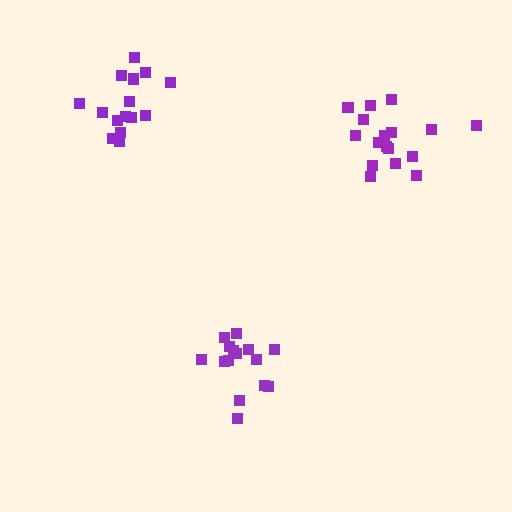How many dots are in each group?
Group 1: 15 dots, Group 2: 15 dots, Group 3: 17 dots (47 total).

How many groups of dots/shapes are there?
There are 3 groups.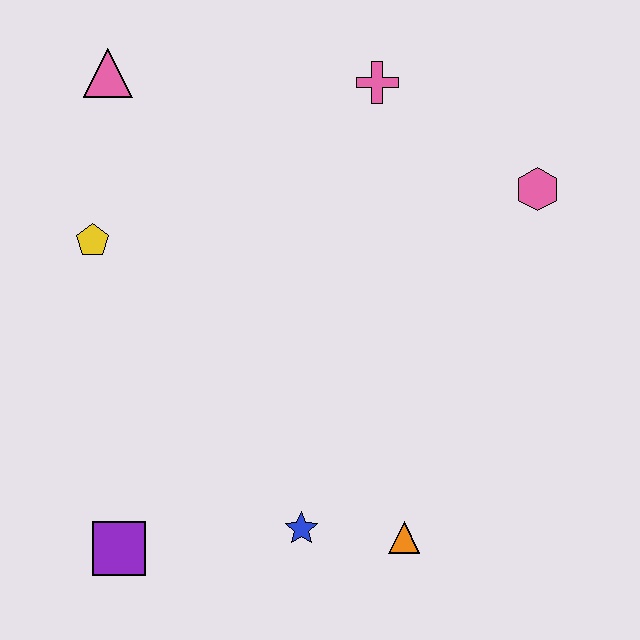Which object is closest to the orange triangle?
The blue star is closest to the orange triangle.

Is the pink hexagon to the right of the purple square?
Yes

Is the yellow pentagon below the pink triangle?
Yes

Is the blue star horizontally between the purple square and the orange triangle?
Yes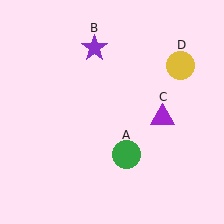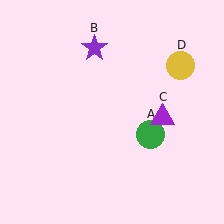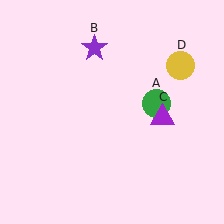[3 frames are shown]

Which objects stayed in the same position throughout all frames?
Purple star (object B) and purple triangle (object C) and yellow circle (object D) remained stationary.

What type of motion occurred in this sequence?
The green circle (object A) rotated counterclockwise around the center of the scene.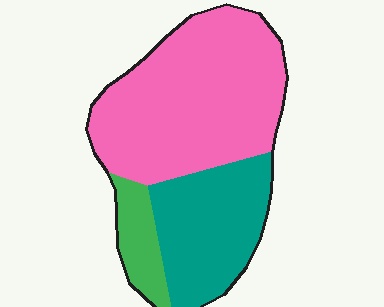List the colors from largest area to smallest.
From largest to smallest: pink, teal, green.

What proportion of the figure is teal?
Teal covers 31% of the figure.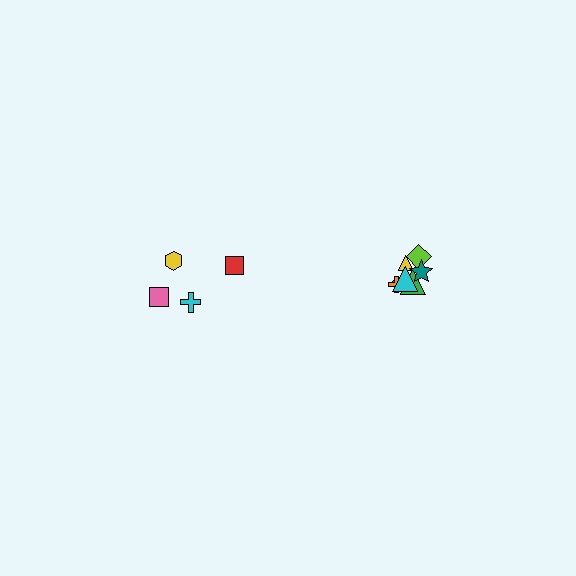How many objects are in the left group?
There are 4 objects.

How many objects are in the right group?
There are 7 objects.